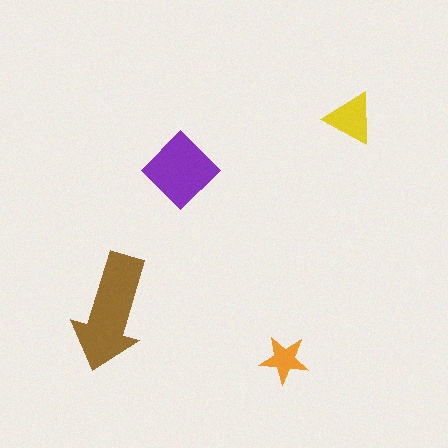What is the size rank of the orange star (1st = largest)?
4th.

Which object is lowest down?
The orange star is bottommost.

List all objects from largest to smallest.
The brown arrow, the purple diamond, the yellow triangle, the orange star.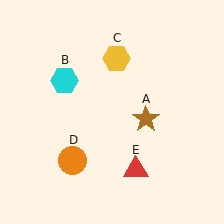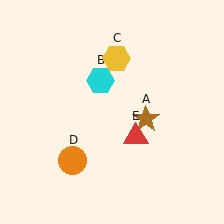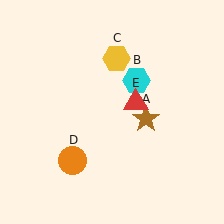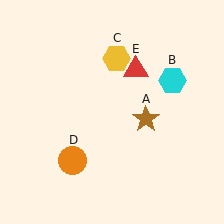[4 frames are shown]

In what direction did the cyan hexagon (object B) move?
The cyan hexagon (object B) moved right.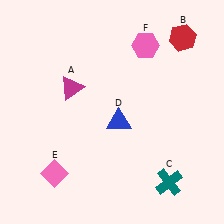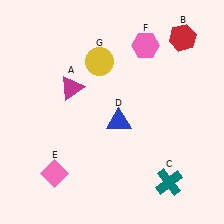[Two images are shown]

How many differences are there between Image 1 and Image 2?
There is 1 difference between the two images.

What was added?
A yellow circle (G) was added in Image 2.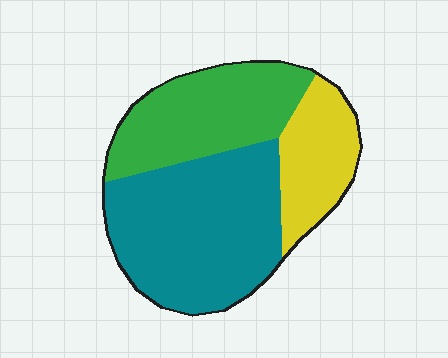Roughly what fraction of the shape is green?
Green takes up about one third (1/3) of the shape.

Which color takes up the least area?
Yellow, at roughly 20%.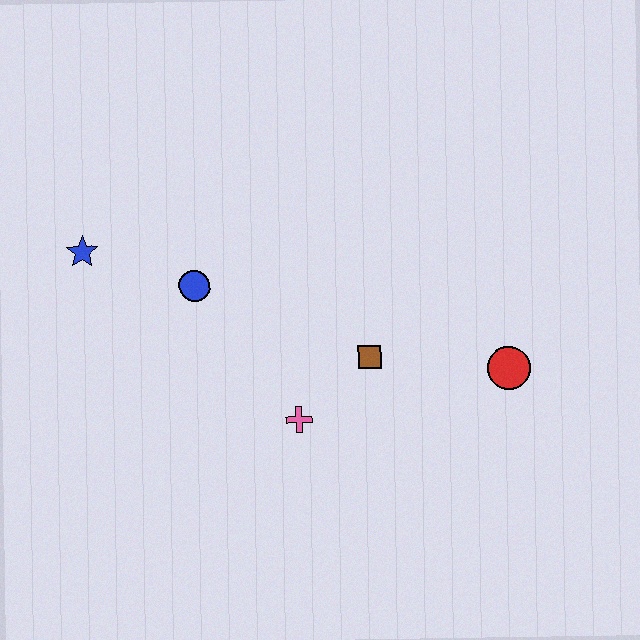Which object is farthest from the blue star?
The red circle is farthest from the blue star.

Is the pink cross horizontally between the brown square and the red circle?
No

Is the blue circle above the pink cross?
Yes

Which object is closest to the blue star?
The blue circle is closest to the blue star.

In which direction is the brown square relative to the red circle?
The brown square is to the left of the red circle.